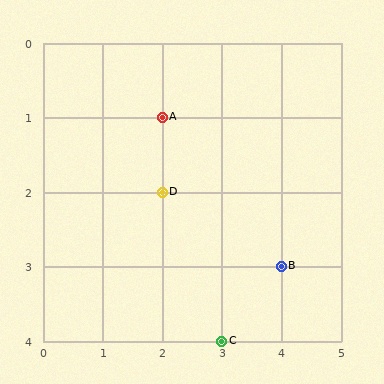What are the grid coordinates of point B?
Point B is at grid coordinates (4, 3).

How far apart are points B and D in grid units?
Points B and D are 2 columns and 1 row apart (about 2.2 grid units diagonally).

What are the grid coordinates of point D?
Point D is at grid coordinates (2, 2).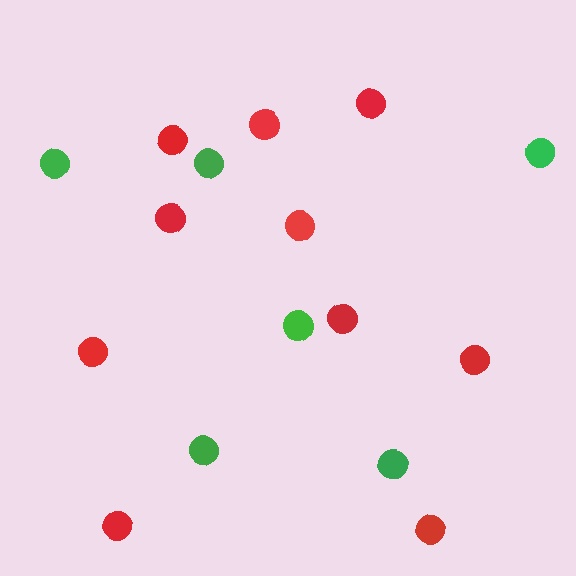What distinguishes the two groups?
There are 2 groups: one group of red circles (10) and one group of green circles (6).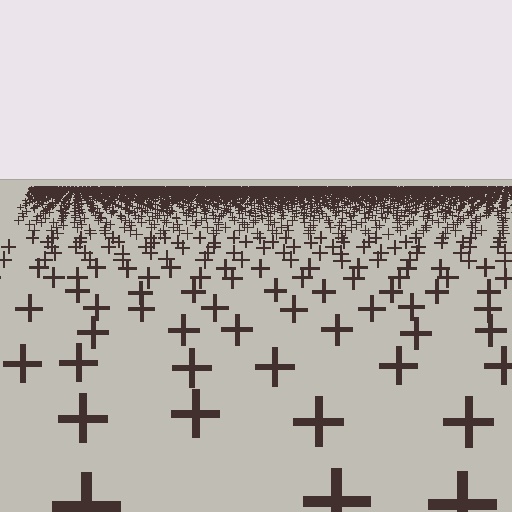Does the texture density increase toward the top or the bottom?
Density increases toward the top.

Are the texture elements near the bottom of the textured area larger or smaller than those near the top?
Larger. Near the bottom, elements are closer to the viewer and appear at a bigger on-screen size.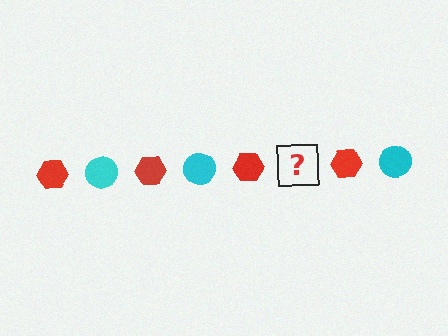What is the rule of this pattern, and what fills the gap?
The rule is that the pattern alternates between red hexagon and cyan circle. The gap should be filled with a cyan circle.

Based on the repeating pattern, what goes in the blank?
The blank should be a cyan circle.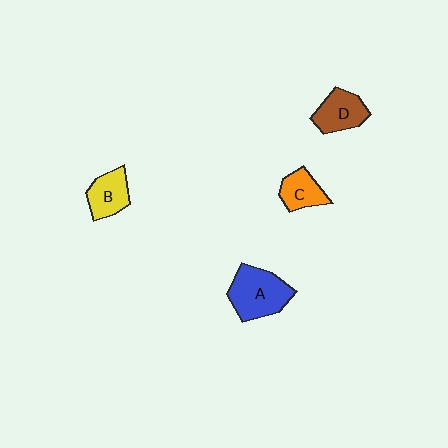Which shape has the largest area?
Shape A (blue).